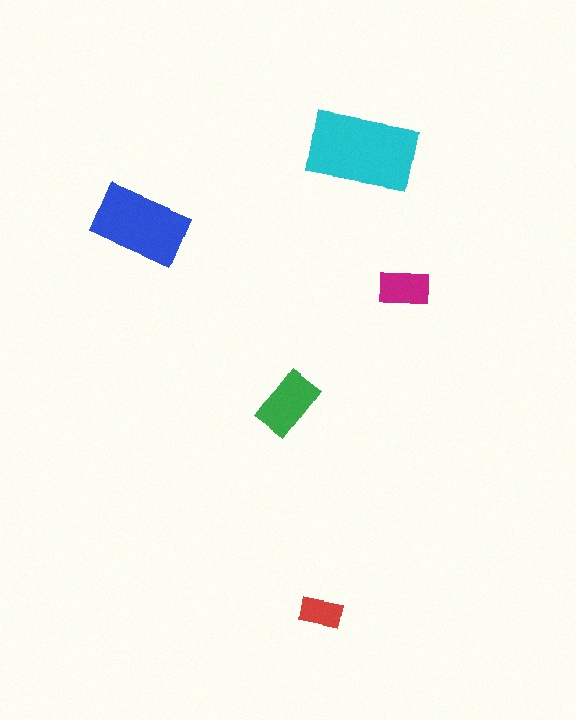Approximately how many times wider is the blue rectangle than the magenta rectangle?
About 2 times wider.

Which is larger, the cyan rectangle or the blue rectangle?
The cyan one.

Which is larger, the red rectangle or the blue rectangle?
The blue one.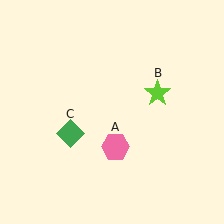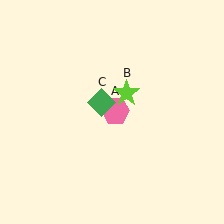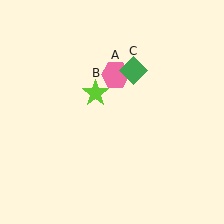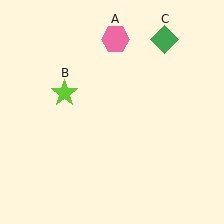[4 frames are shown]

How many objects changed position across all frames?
3 objects changed position: pink hexagon (object A), lime star (object B), green diamond (object C).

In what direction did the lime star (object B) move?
The lime star (object B) moved left.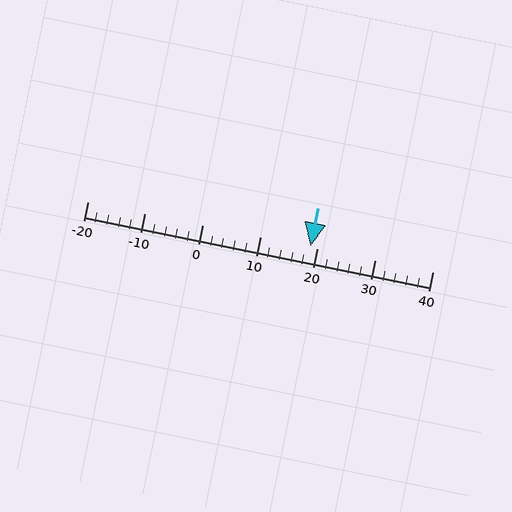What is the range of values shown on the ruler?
The ruler shows values from -20 to 40.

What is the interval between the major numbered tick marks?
The major tick marks are spaced 10 units apart.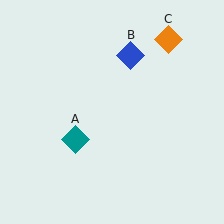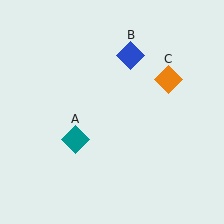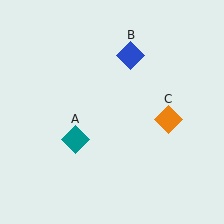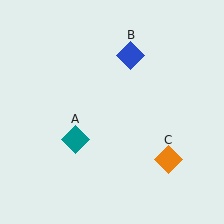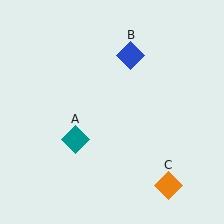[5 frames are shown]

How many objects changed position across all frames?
1 object changed position: orange diamond (object C).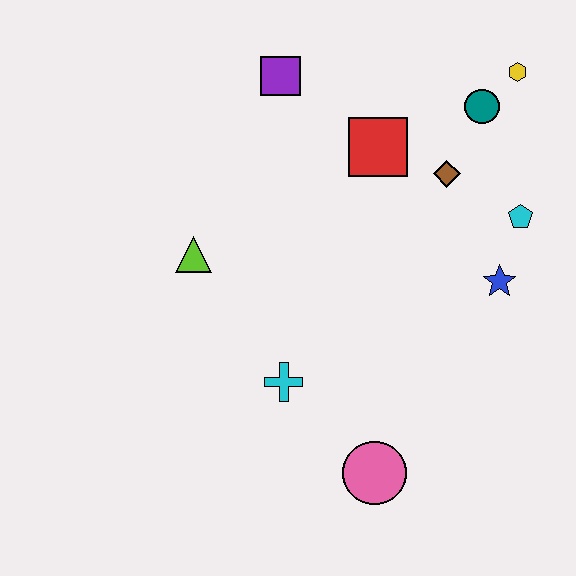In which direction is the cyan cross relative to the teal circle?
The cyan cross is below the teal circle.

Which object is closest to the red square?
The brown diamond is closest to the red square.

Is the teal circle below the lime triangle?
No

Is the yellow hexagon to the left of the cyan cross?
No